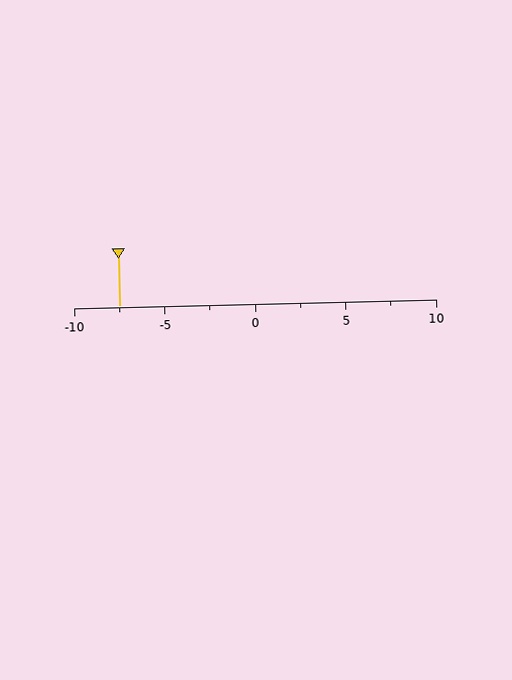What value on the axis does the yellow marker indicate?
The marker indicates approximately -7.5.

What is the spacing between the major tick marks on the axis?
The major ticks are spaced 5 apart.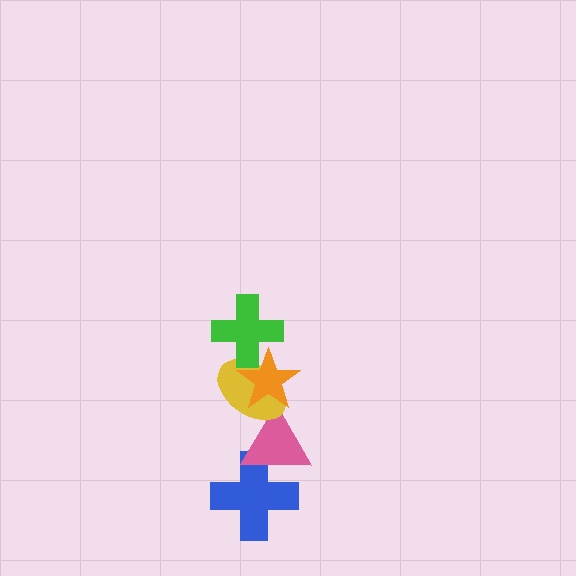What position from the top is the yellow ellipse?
The yellow ellipse is 3rd from the top.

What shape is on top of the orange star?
The green cross is on top of the orange star.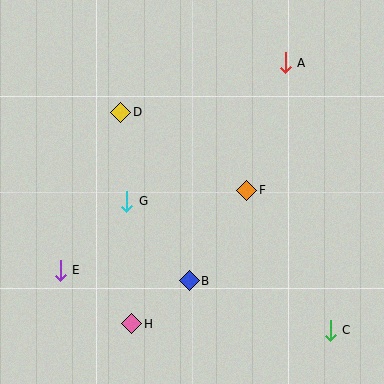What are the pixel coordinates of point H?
Point H is at (132, 324).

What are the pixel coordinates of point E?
Point E is at (60, 270).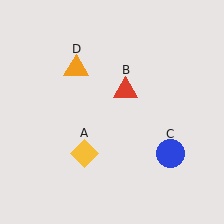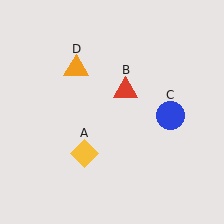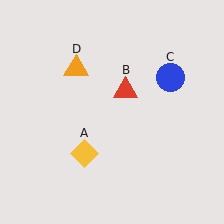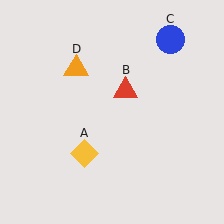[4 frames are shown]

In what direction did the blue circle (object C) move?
The blue circle (object C) moved up.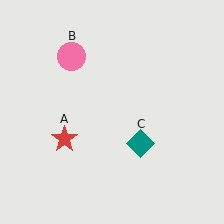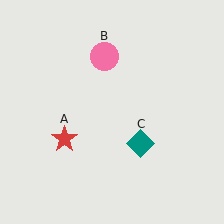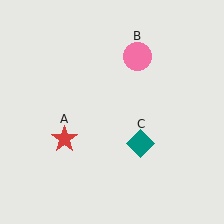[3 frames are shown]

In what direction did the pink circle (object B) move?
The pink circle (object B) moved right.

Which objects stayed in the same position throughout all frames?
Red star (object A) and teal diamond (object C) remained stationary.